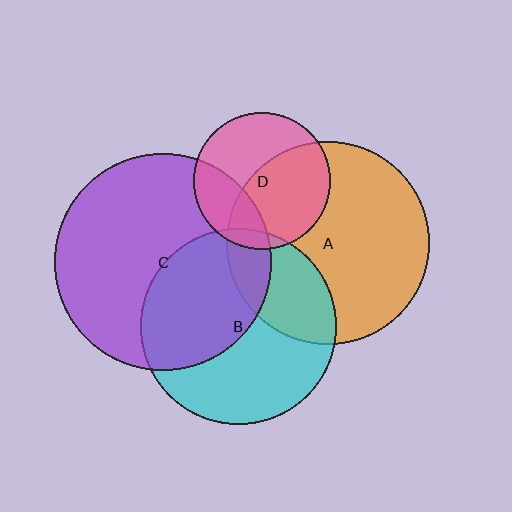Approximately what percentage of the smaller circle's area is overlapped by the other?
Approximately 55%.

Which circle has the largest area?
Circle C (purple).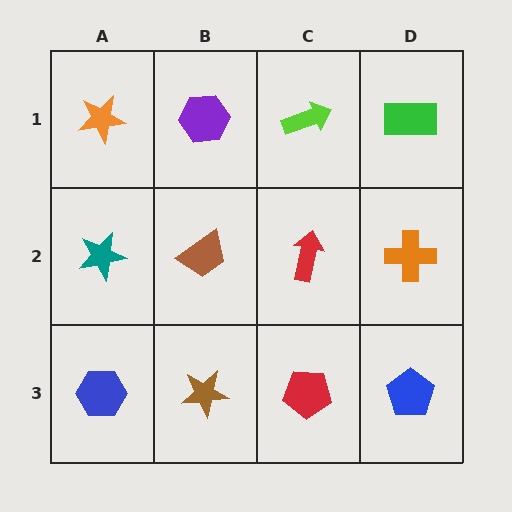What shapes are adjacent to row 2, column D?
A green rectangle (row 1, column D), a blue pentagon (row 3, column D), a red arrow (row 2, column C).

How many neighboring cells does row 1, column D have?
2.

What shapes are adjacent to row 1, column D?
An orange cross (row 2, column D), a lime arrow (row 1, column C).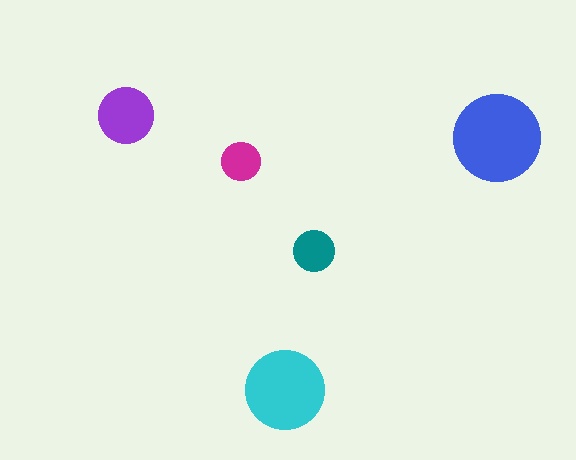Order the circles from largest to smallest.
the blue one, the cyan one, the purple one, the teal one, the magenta one.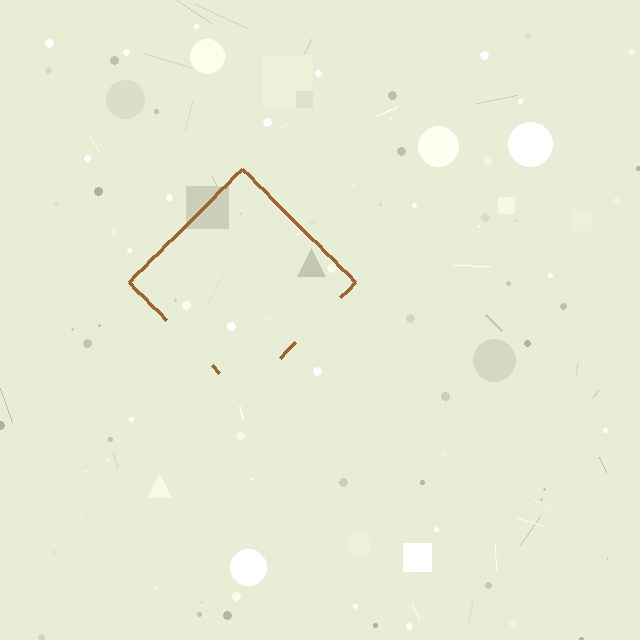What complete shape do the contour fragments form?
The contour fragments form a diamond.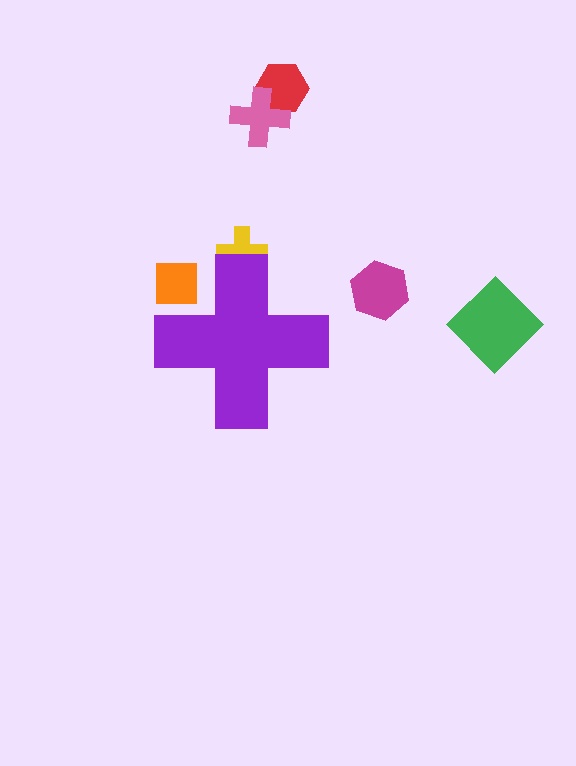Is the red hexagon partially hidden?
No, the red hexagon is fully visible.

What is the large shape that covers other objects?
A purple cross.